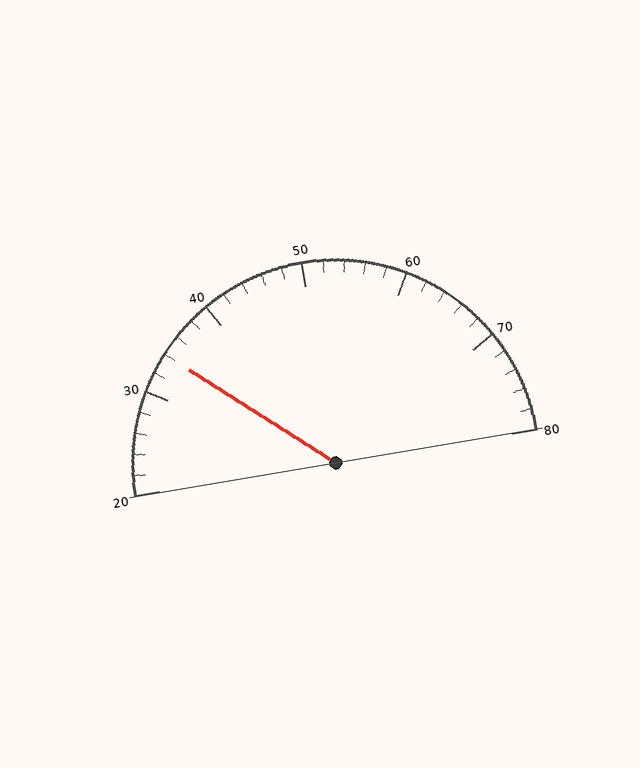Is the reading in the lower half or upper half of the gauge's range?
The reading is in the lower half of the range (20 to 80).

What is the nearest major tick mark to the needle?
The nearest major tick mark is 30.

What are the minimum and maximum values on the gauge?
The gauge ranges from 20 to 80.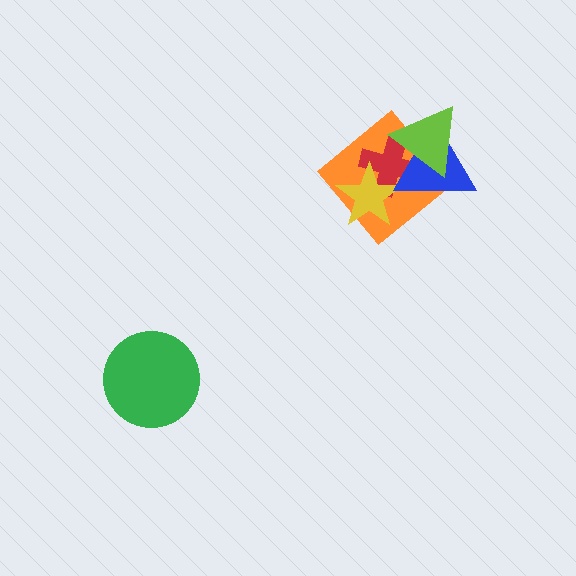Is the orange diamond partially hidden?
Yes, it is partially covered by another shape.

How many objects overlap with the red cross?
4 objects overlap with the red cross.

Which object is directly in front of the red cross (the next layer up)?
The yellow star is directly in front of the red cross.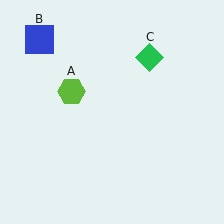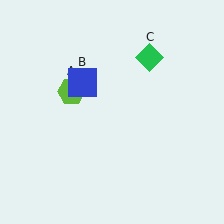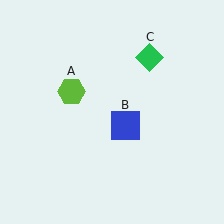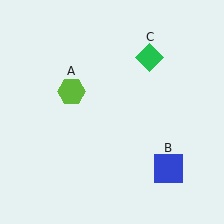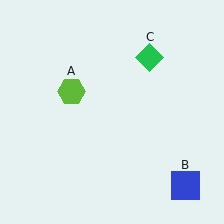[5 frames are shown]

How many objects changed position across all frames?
1 object changed position: blue square (object B).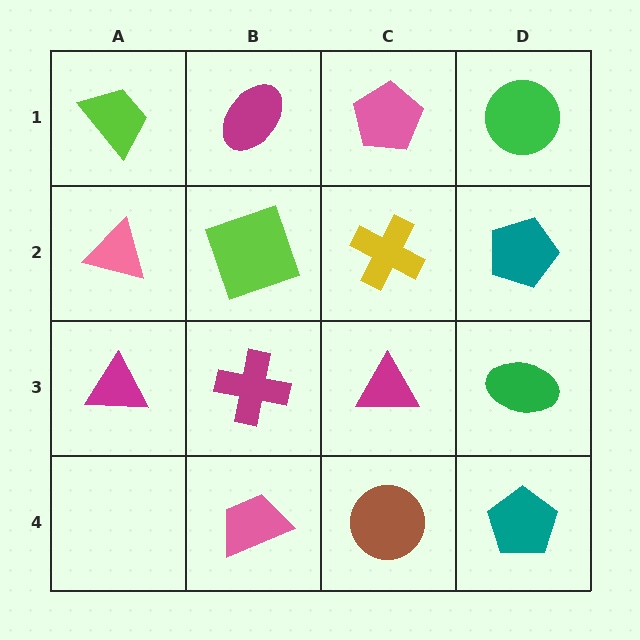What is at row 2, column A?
A pink triangle.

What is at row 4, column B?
A pink trapezoid.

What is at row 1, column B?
A magenta ellipse.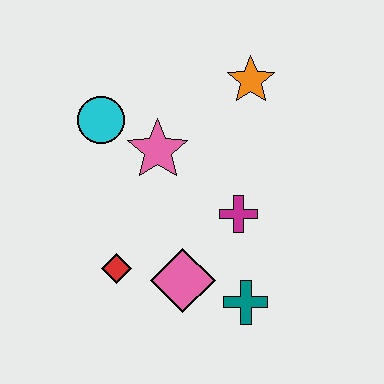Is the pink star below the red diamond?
No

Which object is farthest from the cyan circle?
The teal cross is farthest from the cyan circle.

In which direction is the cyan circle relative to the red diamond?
The cyan circle is above the red diamond.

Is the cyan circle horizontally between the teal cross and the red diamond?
No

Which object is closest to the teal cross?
The pink diamond is closest to the teal cross.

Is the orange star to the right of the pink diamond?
Yes